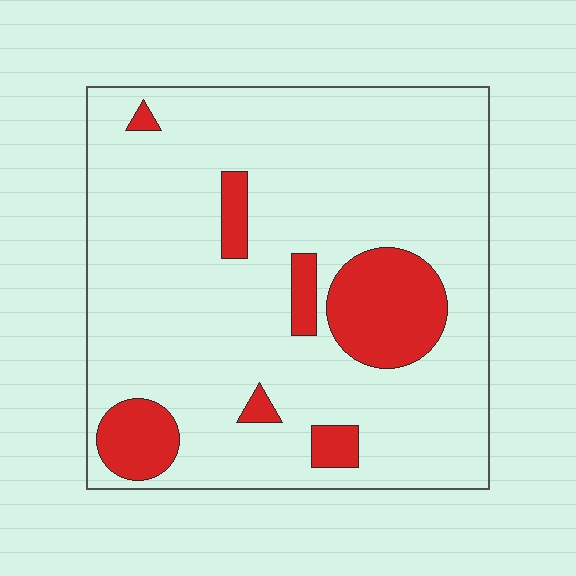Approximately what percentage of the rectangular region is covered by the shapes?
Approximately 15%.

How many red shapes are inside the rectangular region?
7.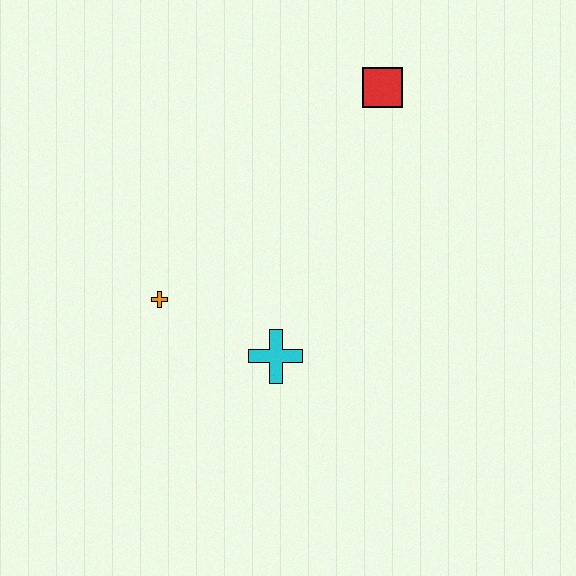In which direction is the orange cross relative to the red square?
The orange cross is to the left of the red square.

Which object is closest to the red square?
The cyan cross is closest to the red square.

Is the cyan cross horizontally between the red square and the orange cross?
Yes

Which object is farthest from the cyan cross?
The red square is farthest from the cyan cross.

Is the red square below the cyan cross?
No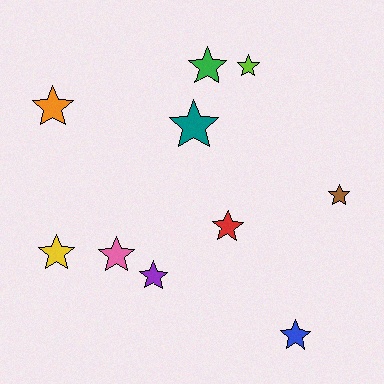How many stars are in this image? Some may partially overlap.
There are 10 stars.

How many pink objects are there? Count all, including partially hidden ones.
There is 1 pink object.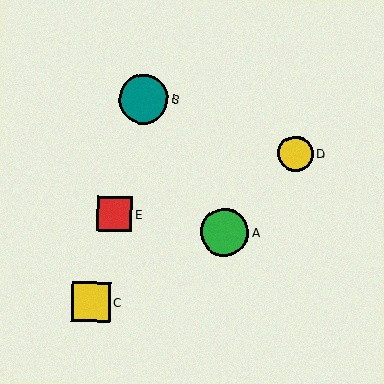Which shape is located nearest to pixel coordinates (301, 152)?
The yellow circle (labeled D) at (296, 154) is nearest to that location.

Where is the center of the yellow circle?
The center of the yellow circle is at (296, 154).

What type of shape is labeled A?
Shape A is a green circle.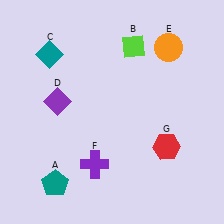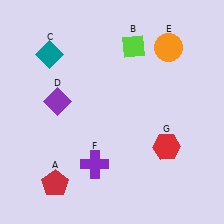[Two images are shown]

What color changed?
The pentagon (A) changed from teal in Image 1 to red in Image 2.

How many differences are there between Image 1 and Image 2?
There is 1 difference between the two images.